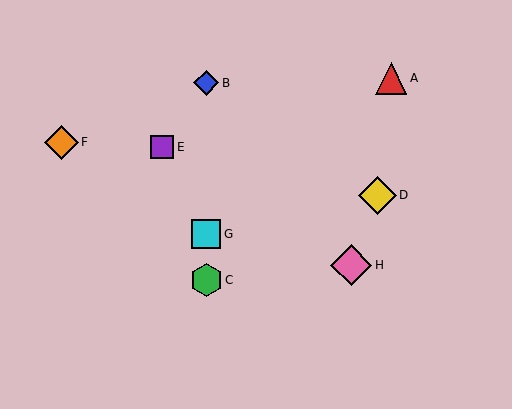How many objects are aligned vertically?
3 objects (B, C, G) are aligned vertically.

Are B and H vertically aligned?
No, B is at x≈206 and H is at x≈351.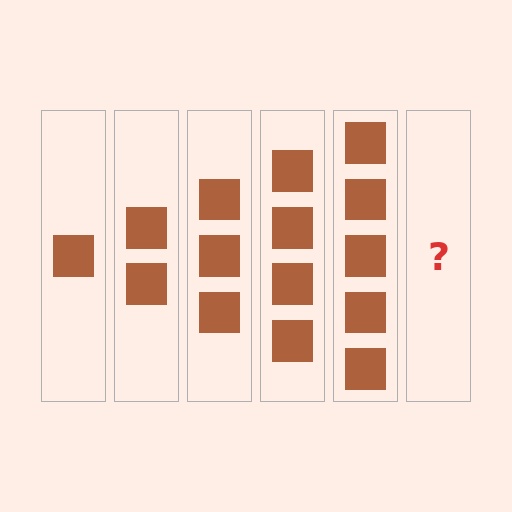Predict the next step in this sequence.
The next step is 6 squares.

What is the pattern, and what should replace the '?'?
The pattern is that each step adds one more square. The '?' should be 6 squares.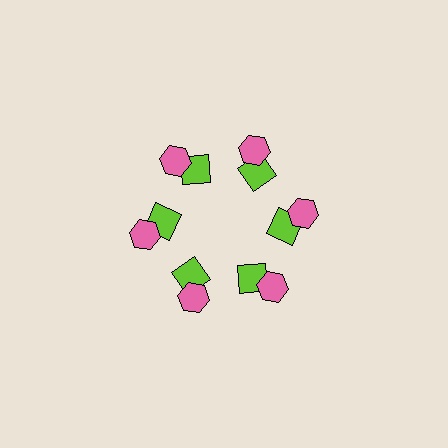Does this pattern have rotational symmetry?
Yes, this pattern has 6-fold rotational symmetry. It looks the same after rotating 60 degrees around the center.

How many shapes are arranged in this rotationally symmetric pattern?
There are 12 shapes, arranged in 6 groups of 2.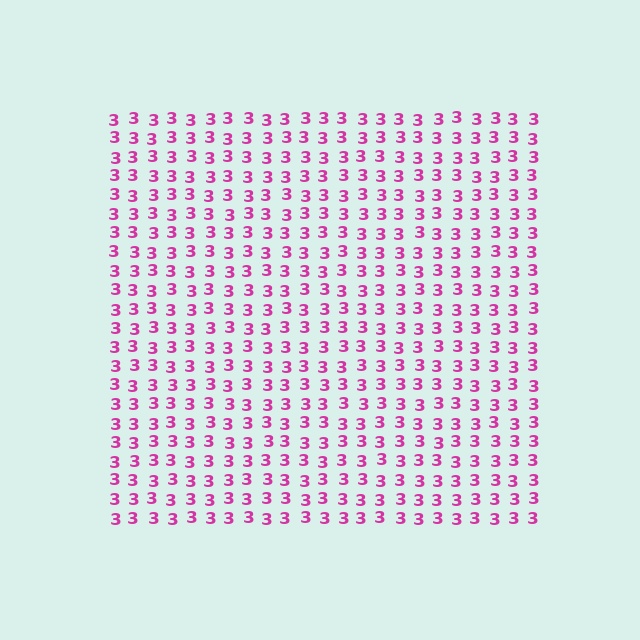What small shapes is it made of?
It is made of small digit 3's.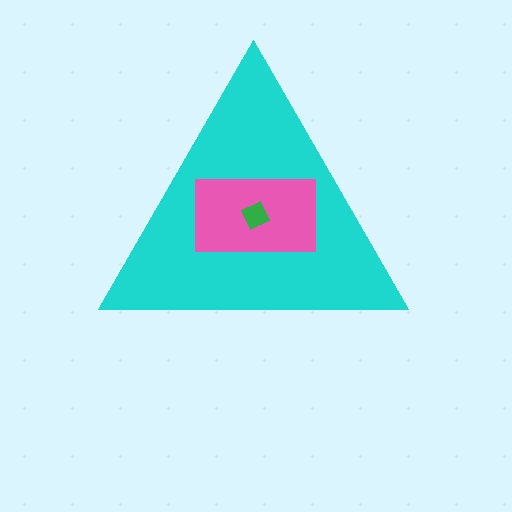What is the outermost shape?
The cyan triangle.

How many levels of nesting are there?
3.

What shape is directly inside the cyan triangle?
The pink rectangle.